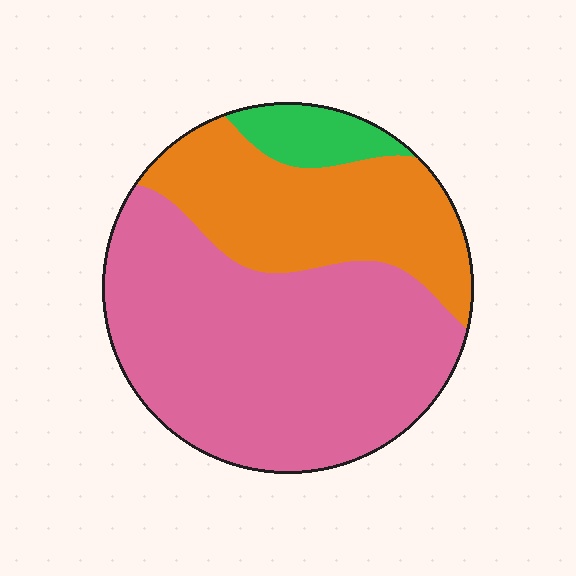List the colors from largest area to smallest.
From largest to smallest: pink, orange, green.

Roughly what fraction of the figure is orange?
Orange takes up about one third (1/3) of the figure.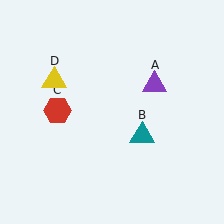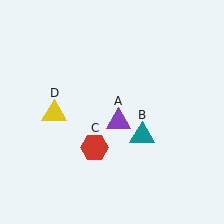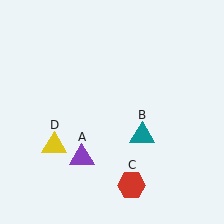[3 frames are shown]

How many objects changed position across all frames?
3 objects changed position: purple triangle (object A), red hexagon (object C), yellow triangle (object D).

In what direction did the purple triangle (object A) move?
The purple triangle (object A) moved down and to the left.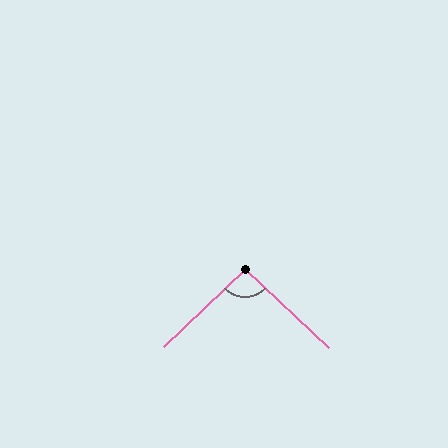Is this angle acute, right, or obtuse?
It is approximately a right angle.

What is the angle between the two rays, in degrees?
Approximately 93 degrees.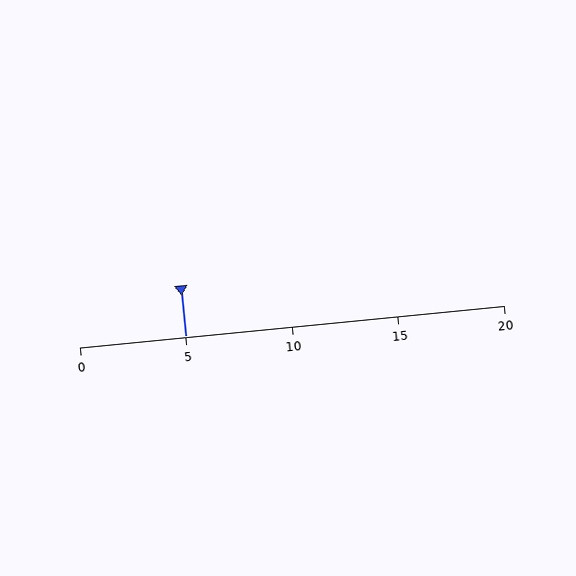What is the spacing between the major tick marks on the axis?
The major ticks are spaced 5 apart.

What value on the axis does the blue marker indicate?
The marker indicates approximately 5.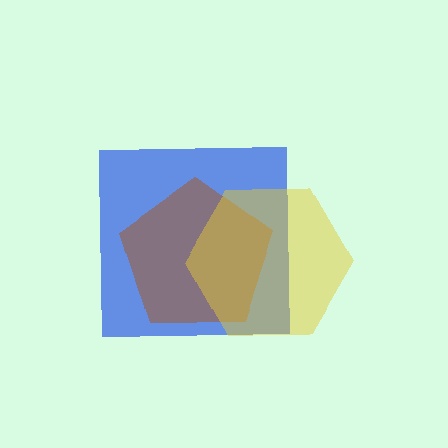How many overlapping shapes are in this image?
There are 3 overlapping shapes in the image.